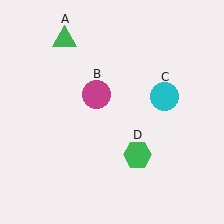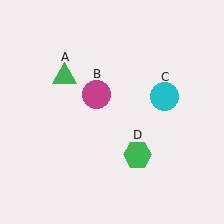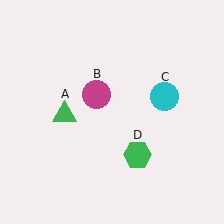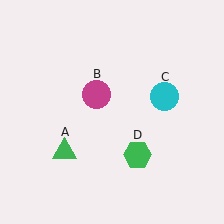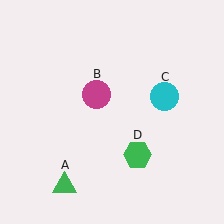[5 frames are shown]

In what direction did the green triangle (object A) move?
The green triangle (object A) moved down.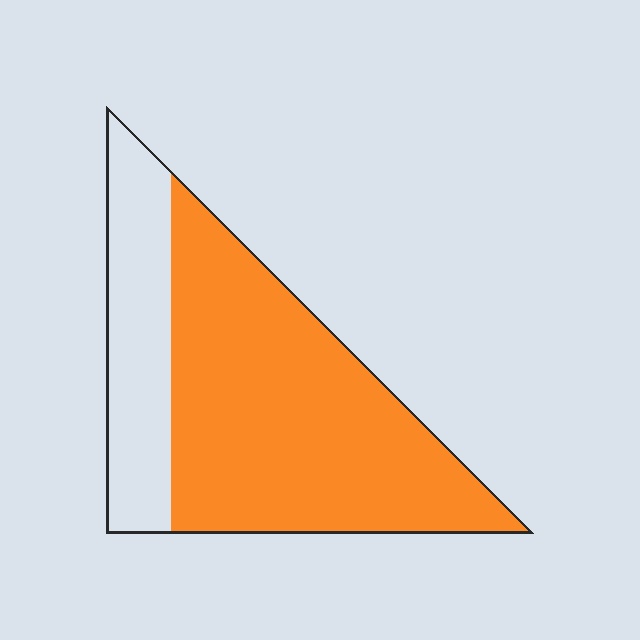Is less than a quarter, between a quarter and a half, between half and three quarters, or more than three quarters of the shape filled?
Between half and three quarters.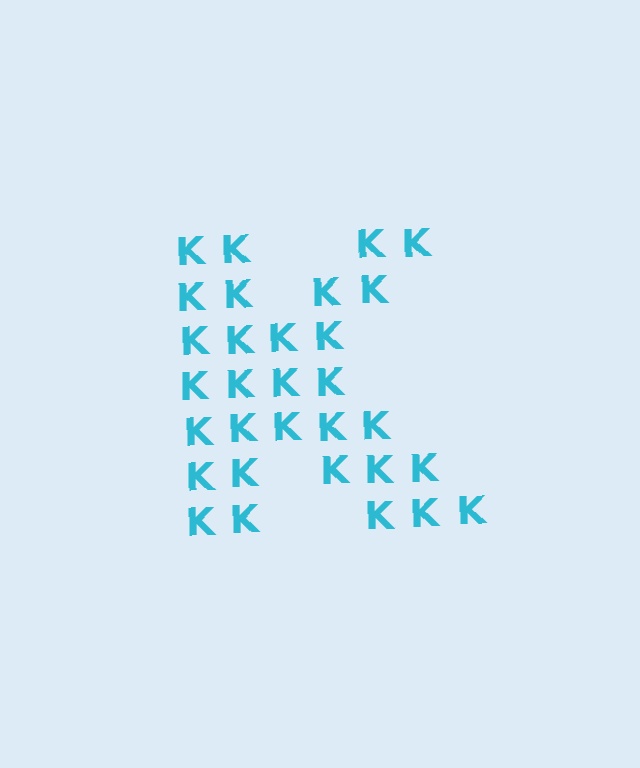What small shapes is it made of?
It is made of small letter K's.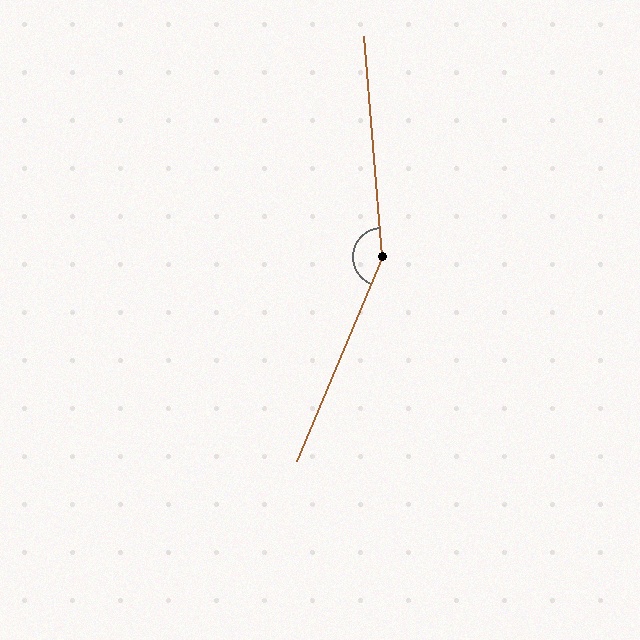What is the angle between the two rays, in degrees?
Approximately 153 degrees.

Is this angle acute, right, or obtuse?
It is obtuse.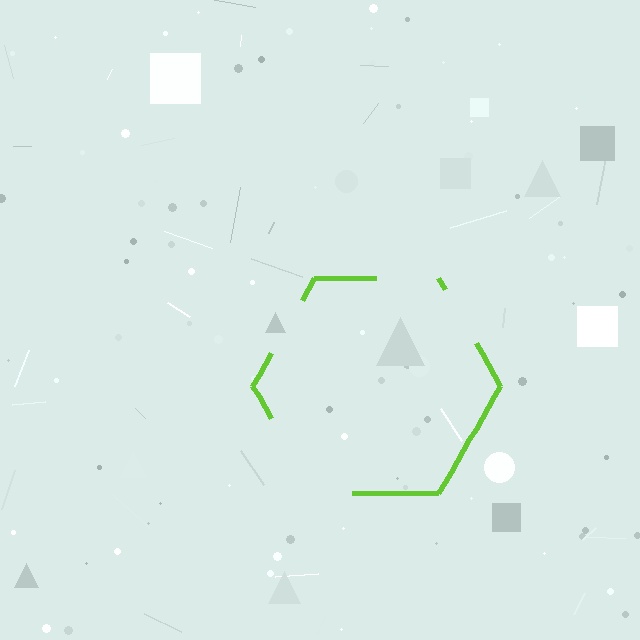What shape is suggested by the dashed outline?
The dashed outline suggests a hexagon.